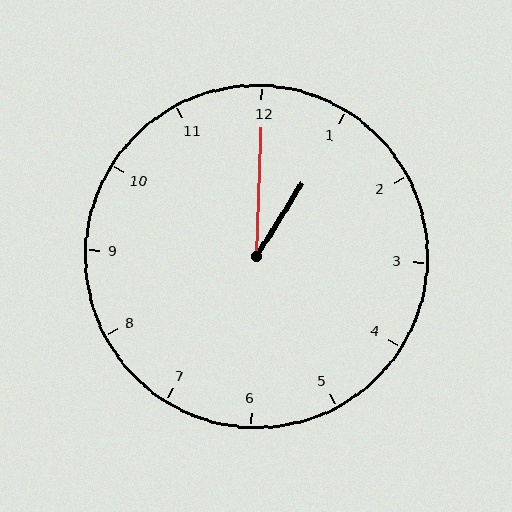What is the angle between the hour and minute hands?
Approximately 30 degrees.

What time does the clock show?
1:00.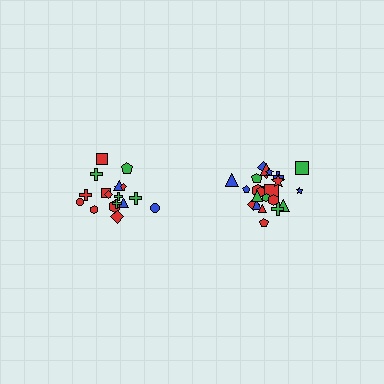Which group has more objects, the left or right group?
The right group.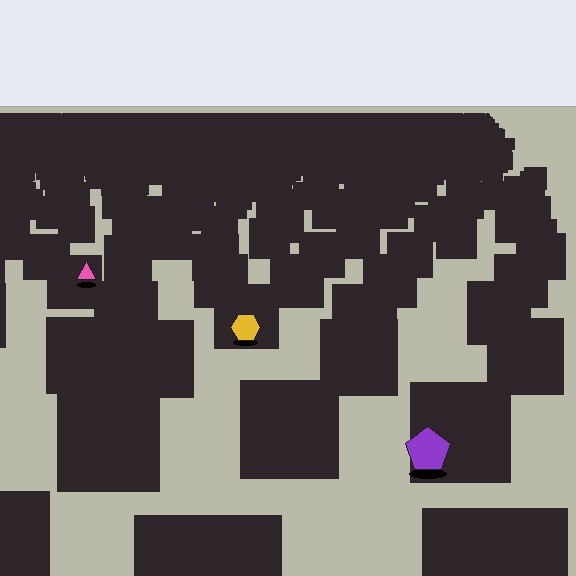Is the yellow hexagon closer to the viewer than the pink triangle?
Yes. The yellow hexagon is closer — you can tell from the texture gradient: the ground texture is coarser near it.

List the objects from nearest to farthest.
From nearest to farthest: the purple pentagon, the yellow hexagon, the pink triangle.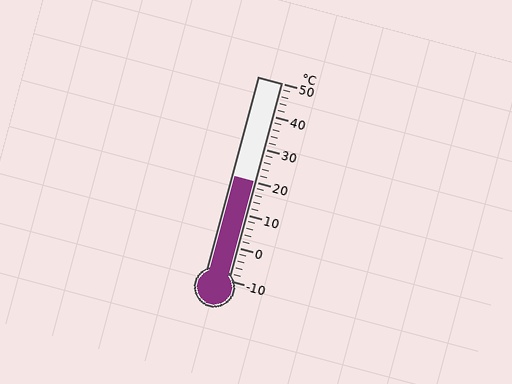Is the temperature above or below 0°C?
The temperature is above 0°C.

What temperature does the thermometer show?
The thermometer shows approximately 20°C.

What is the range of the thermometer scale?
The thermometer scale ranges from -10°C to 50°C.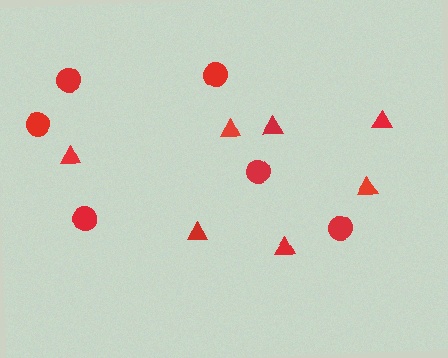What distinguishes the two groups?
There are 2 groups: one group of circles (6) and one group of triangles (7).